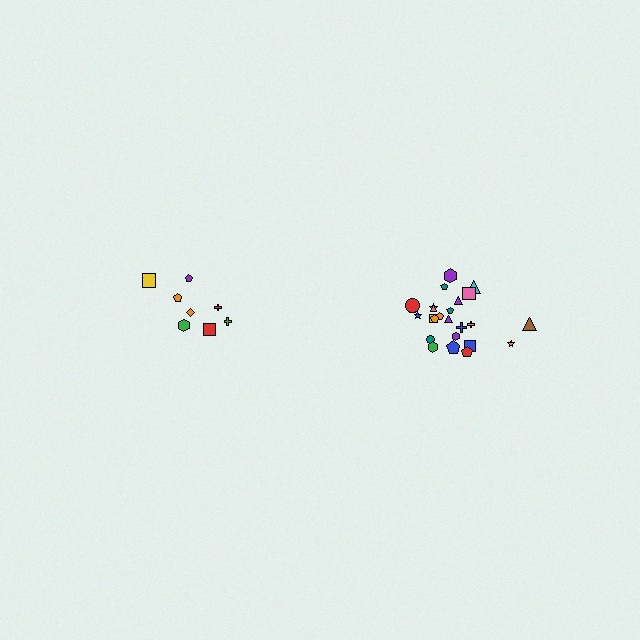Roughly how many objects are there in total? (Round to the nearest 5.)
Roughly 35 objects in total.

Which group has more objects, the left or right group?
The right group.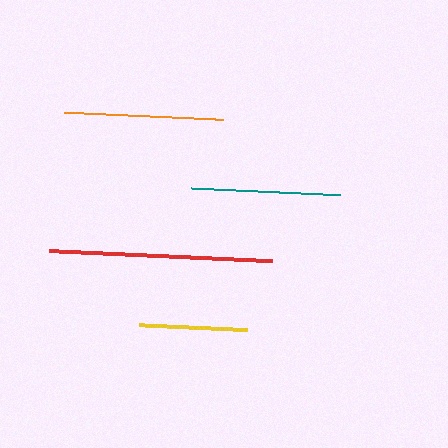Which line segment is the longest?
The red line is the longest at approximately 224 pixels.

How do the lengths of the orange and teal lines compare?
The orange and teal lines are approximately the same length.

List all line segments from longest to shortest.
From longest to shortest: red, orange, teal, yellow.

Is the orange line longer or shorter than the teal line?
The orange line is longer than the teal line.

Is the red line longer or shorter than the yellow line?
The red line is longer than the yellow line.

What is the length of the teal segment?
The teal segment is approximately 150 pixels long.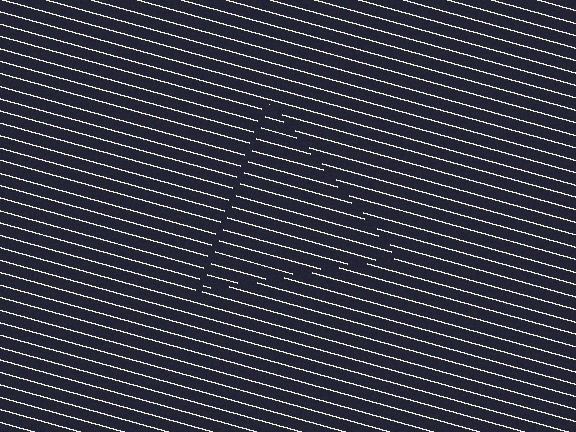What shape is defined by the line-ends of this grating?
An illusory triangle. The interior of the shape contains the same grating, shifted by half a period — the contour is defined by the phase discontinuity where line-ends from the inner and outer gratings abut.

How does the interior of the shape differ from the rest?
The interior of the shape contains the same grating, shifted by half a period — the contour is defined by the phase discontinuity where line-ends from the inner and outer gratings abut.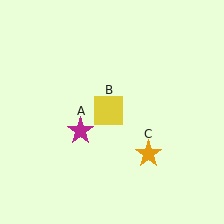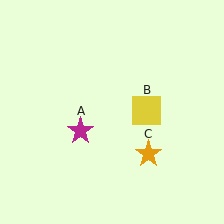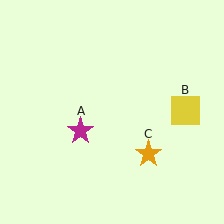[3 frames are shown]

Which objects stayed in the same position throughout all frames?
Magenta star (object A) and orange star (object C) remained stationary.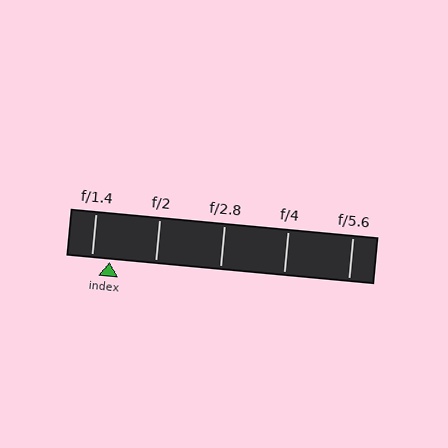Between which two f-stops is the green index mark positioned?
The index mark is between f/1.4 and f/2.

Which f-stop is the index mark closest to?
The index mark is closest to f/1.4.